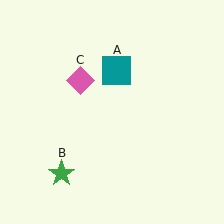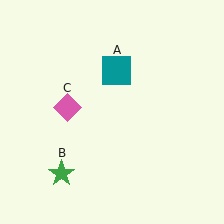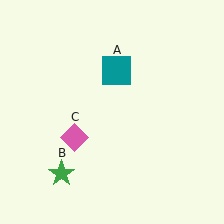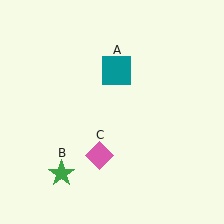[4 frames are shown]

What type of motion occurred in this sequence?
The pink diamond (object C) rotated counterclockwise around the center of the scene.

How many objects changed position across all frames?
1 object changed position: pink diamond (object C).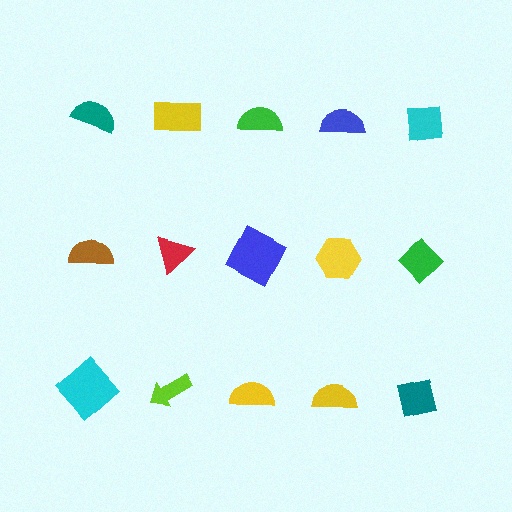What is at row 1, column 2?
A yellow rectangle.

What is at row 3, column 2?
A lime arrow.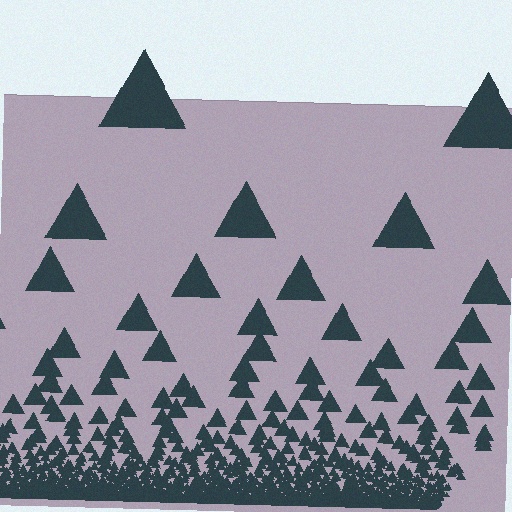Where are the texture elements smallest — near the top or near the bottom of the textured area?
Near the bottom.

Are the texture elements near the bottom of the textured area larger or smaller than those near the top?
Smaller. The gradient is inverted — elements near the bottom are smaller and denser.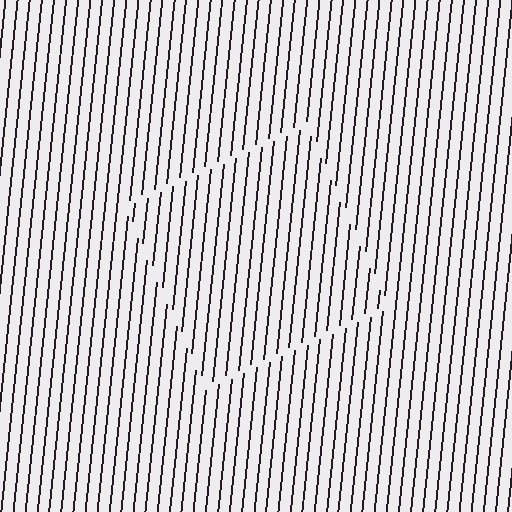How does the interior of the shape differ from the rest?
The interior of the shape contains the same grating, shifted by half a period — the contour is defined by the phase discontinuity where line-ends from the inner and outer gratings abut.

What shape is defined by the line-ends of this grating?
An illusory square. The interior of the shape contains the same grating, shifted by half a period — the contour is defined by the phase discontinuity where line-ends from the inner and outer gratings abut.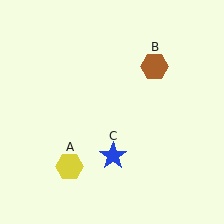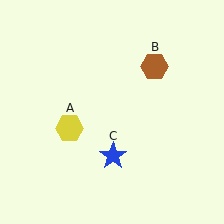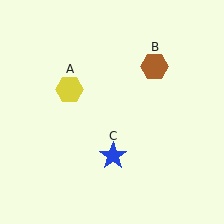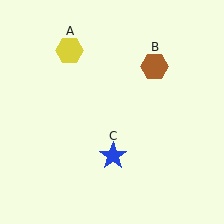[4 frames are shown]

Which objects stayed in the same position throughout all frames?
Brown hexagon (object B) and blue star (object C) remained stationary.